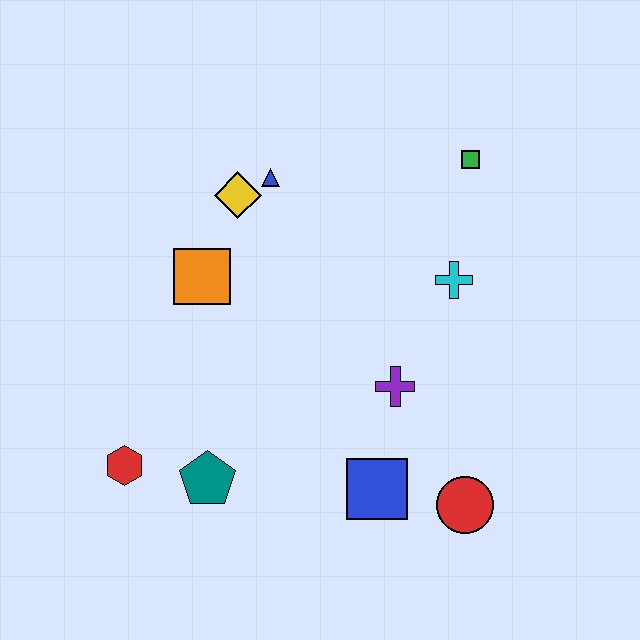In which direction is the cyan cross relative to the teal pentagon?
The cyan cross is to the right of the teal pentagon.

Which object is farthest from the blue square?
The green square is farthest from the blue square.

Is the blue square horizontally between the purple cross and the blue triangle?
Yes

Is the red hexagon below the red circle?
No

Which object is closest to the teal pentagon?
The red hexagon is closest to the teal pentagon.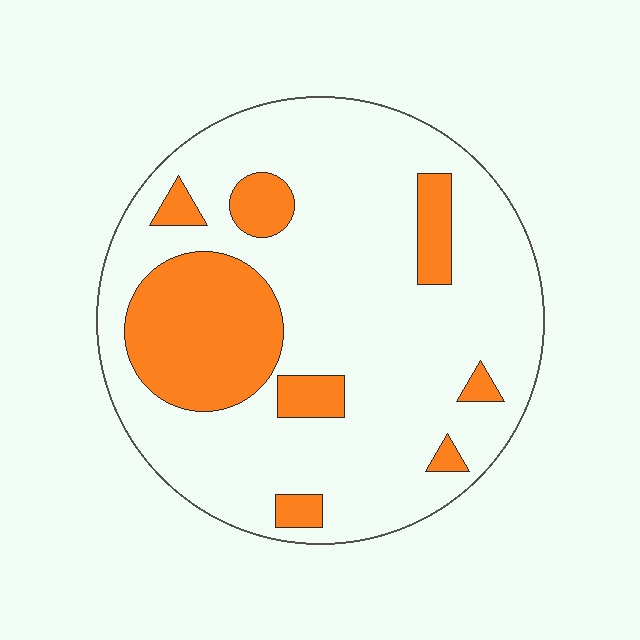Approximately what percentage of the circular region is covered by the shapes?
Approximately 20%.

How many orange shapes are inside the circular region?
8.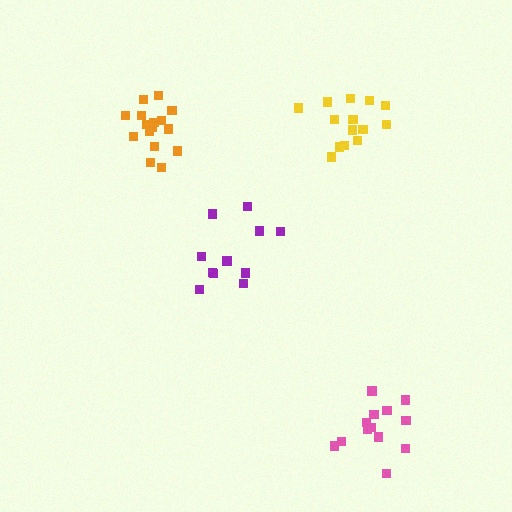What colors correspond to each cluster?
The clusters are colored: yellow, purple, pink, orange.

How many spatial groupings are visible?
There are 4 spatial groupings.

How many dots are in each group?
Group 1: 14 dots, Group 2: 11 dots, Group 3: 13 dots, Group 4: 16 dots (54 total).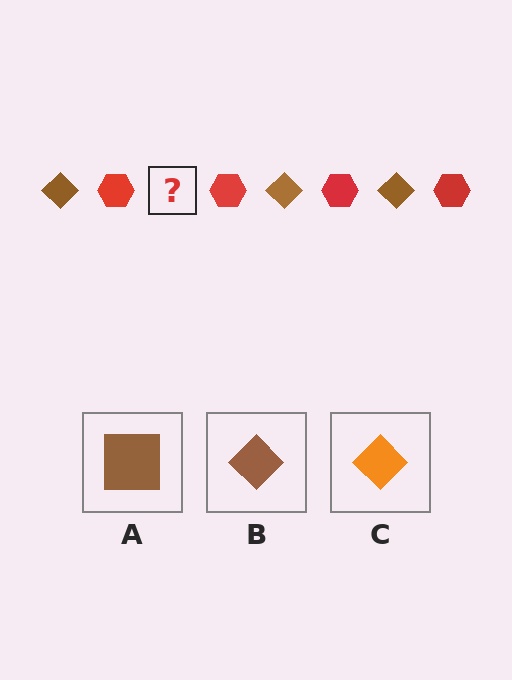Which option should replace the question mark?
Option B.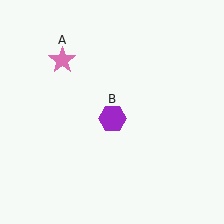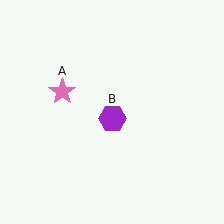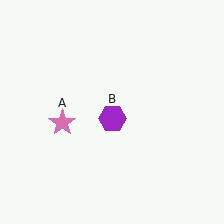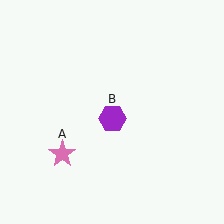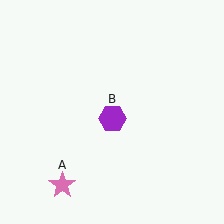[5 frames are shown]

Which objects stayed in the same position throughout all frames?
Purple hexagon (object B) remained stationary.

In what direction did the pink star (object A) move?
The pink star (object A) moved down.